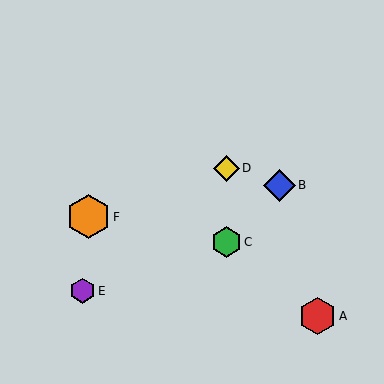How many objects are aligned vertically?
2 objects (C, D) are aligned vertically.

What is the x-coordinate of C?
Object C is at x≈226.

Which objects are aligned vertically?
Objects C, D are aligned vertically.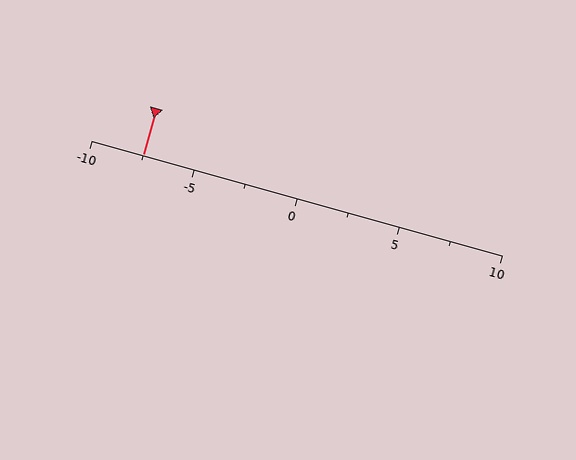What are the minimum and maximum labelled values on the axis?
The axis runs from -10 to 10.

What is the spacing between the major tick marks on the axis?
The major ticks are spaced 5 apart.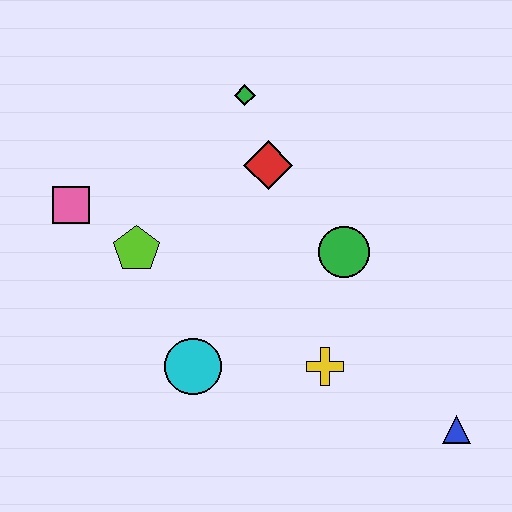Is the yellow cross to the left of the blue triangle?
Yes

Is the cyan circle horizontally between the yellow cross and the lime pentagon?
Yes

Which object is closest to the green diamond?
The red diamond is closest to the green diamond.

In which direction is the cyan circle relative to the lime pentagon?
The cyan circle is below the lime pentagon.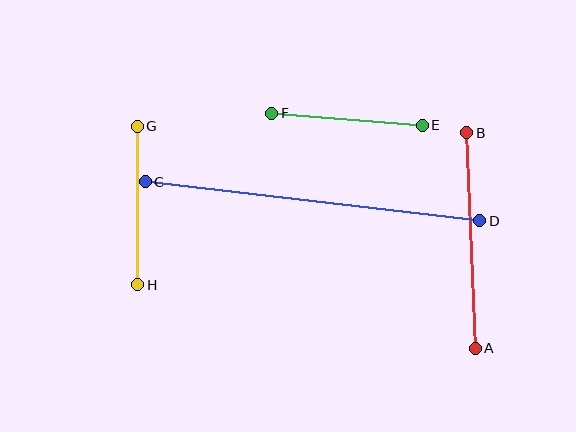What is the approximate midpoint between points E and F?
The midpoint is at approximately (347, 119) pixels.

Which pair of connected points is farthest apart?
Points C and D are farthest apart.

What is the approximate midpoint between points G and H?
The midpoint is at approximately (138, 205) pixels.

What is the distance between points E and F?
The distance is approximately 151 pixels.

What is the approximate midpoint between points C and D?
The midpoint is at approximately (313, 201) pixels.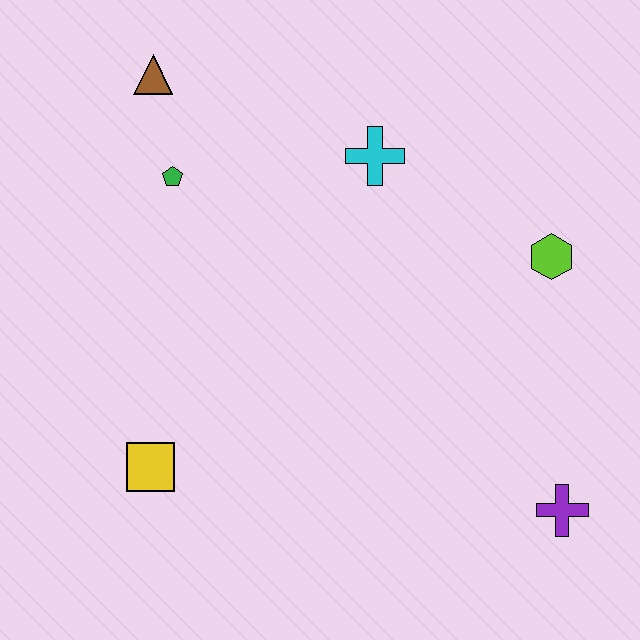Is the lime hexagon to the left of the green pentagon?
No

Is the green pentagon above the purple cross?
Yes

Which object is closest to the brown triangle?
The green pentagon is closest to the brown triangle.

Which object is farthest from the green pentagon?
The purple cross is farthest from the green pentagon.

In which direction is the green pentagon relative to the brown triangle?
The green pentagon is below the brown triangle.